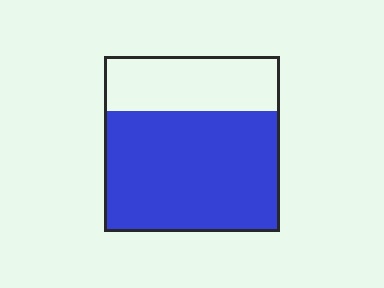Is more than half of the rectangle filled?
Yes.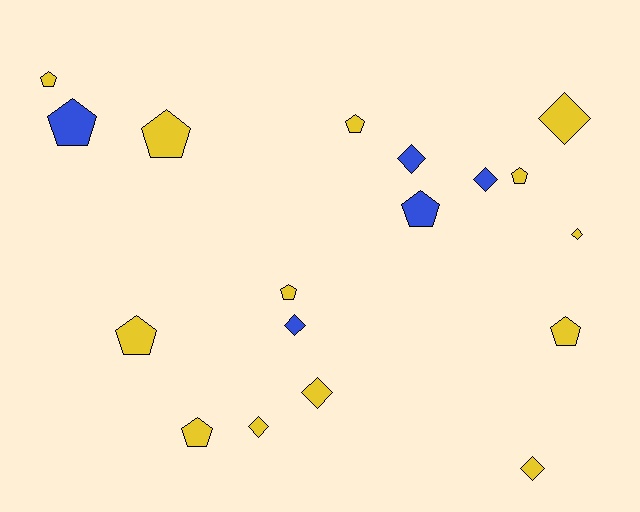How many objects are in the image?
There are 18 objects.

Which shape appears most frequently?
Pentagon, with 10 objects.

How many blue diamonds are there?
There are 3 blue diamonds.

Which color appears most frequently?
Yellow, with 13 objects.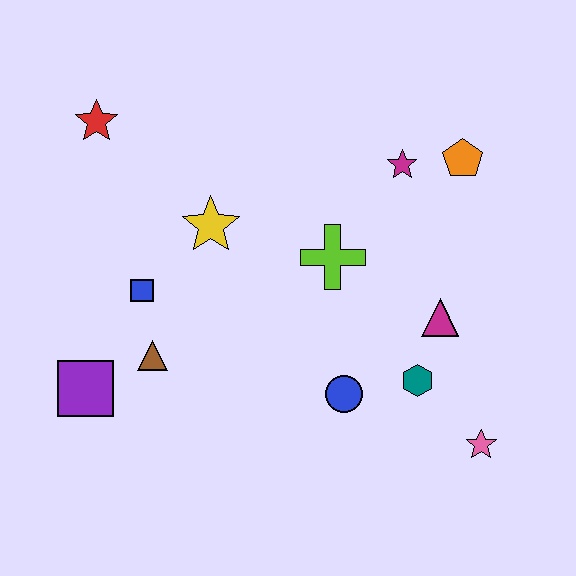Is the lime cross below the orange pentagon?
Yes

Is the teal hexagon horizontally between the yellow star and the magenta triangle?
Yes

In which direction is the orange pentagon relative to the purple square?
The orange pentagon is to the right of the purple square.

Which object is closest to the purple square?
The brown triangle is closest to the purple square.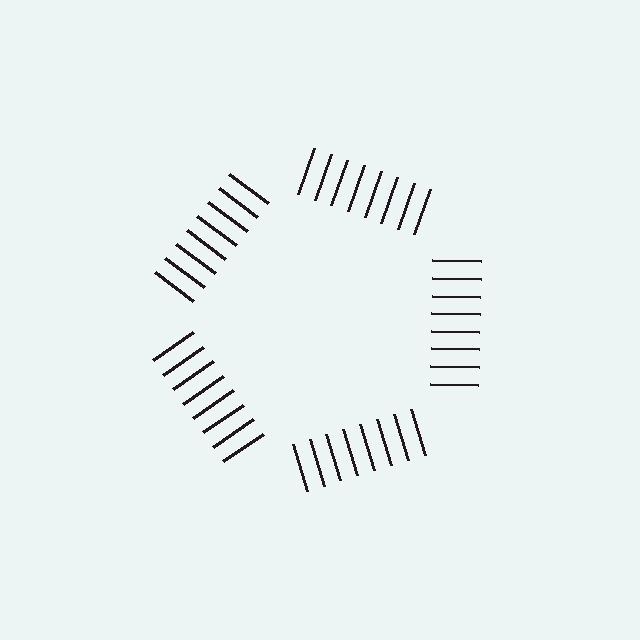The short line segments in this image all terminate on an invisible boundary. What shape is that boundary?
An illusory pentagon — the line segments terminate on its edges but no continuous stroke is drawn.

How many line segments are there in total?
40 — 8 along each of the 5 edges.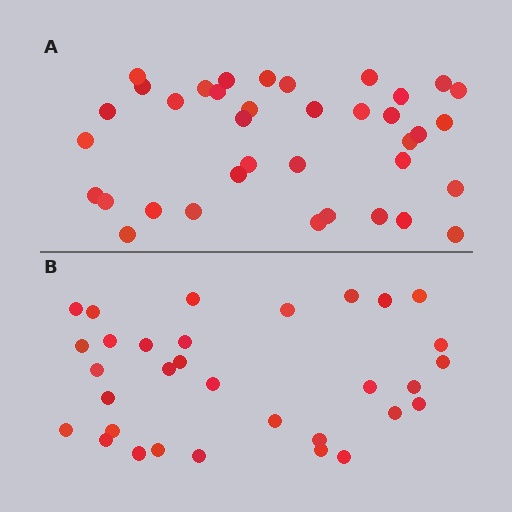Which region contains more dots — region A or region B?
Region A (the top region) has more dots.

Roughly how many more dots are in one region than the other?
Region A has about 5 more dots than region B.